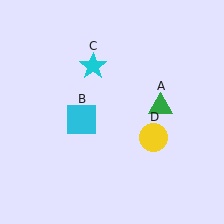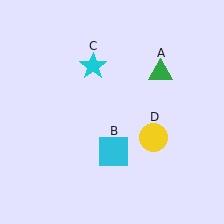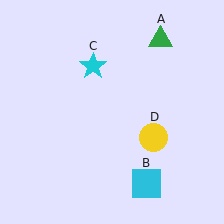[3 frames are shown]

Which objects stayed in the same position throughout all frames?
Cyan star (object C) and yellow circle (object D) remained stationary.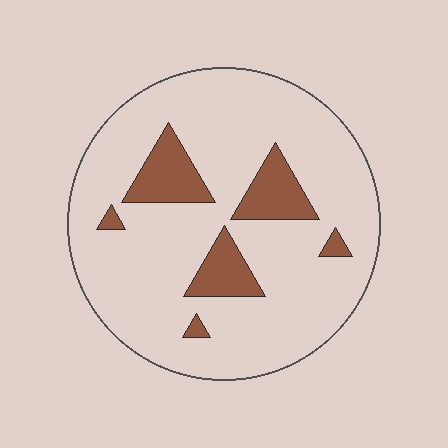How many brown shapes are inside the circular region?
6.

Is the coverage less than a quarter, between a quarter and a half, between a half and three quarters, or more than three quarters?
Less than a quarter.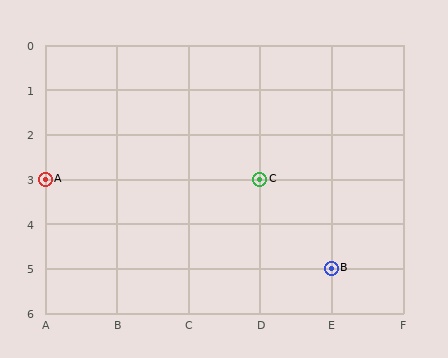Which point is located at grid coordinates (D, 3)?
Point C is at (D, 3).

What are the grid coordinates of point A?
Point A is at grid coordinates (A, 3).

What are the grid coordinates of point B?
Point B is at grid coordinates (E, 5).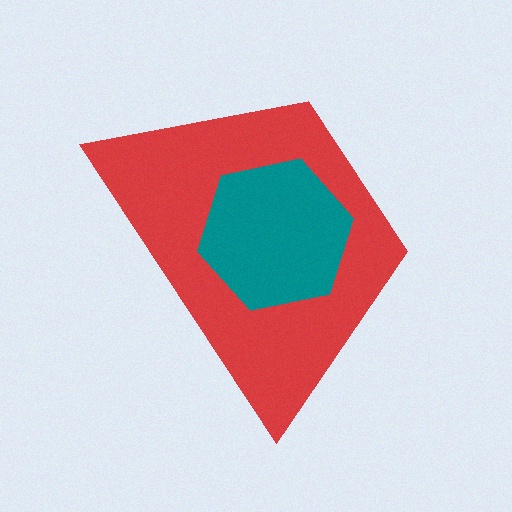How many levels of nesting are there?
2.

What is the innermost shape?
The teal hexagon.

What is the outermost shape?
The red trapezoid.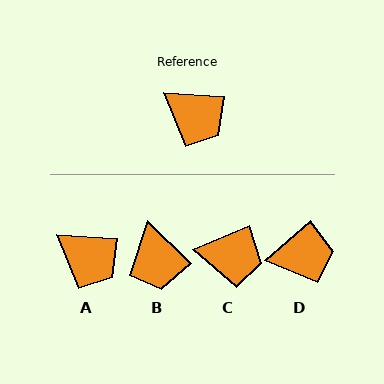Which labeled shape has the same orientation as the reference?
A.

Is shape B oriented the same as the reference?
No, it is off by about 41 degrees.